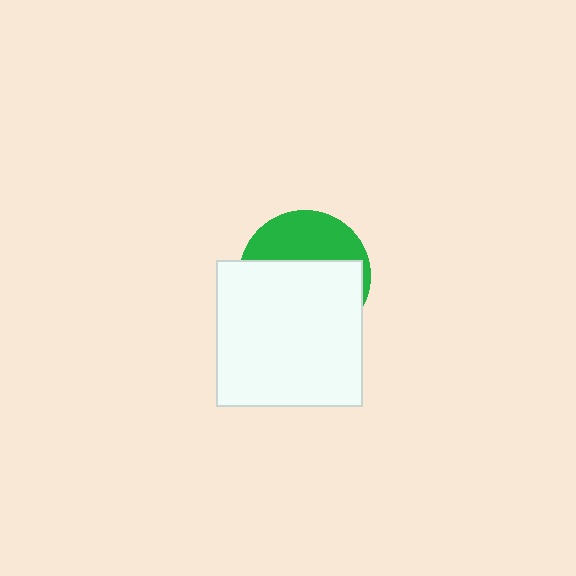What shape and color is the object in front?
The object in front is a white square.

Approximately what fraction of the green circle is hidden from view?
Roughly 64% of the green circle is hidden behind the white square.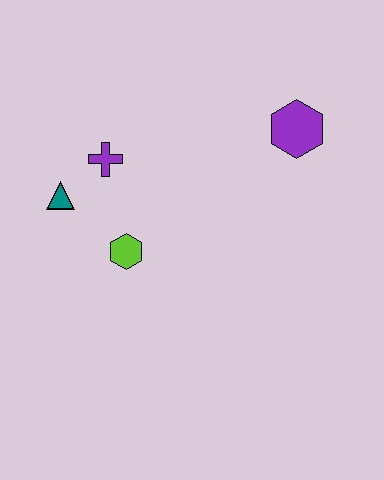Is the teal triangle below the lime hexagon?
No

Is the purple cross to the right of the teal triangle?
Yes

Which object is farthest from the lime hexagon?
The purple hexagon is farthest from the lime hexagon.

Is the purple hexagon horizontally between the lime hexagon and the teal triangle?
No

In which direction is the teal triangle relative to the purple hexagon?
The teal triangle is to the left of the purple hexagon.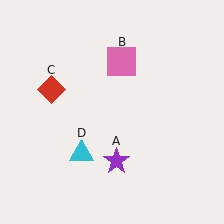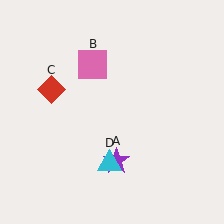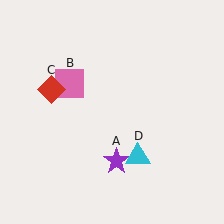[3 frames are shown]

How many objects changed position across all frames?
2 objects changed position: pink square (object B), cyan triangle (object D).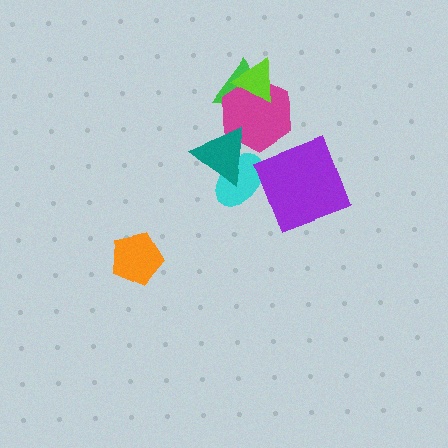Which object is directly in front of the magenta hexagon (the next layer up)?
The lime triangle is directly in front of the magenta hexagon.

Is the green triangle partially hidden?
Yes, it is partially covered by another shape.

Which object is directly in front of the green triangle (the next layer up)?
The magenta hexagon is directly in front of the green triangle.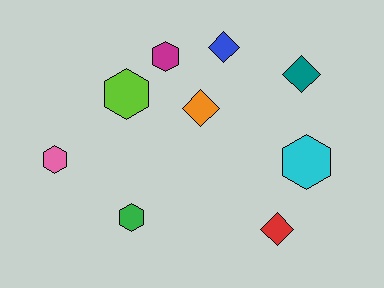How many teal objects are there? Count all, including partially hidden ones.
There is 1 teal object.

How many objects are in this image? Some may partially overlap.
There are 9 objects.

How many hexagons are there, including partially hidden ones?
There are 5 hexagons.